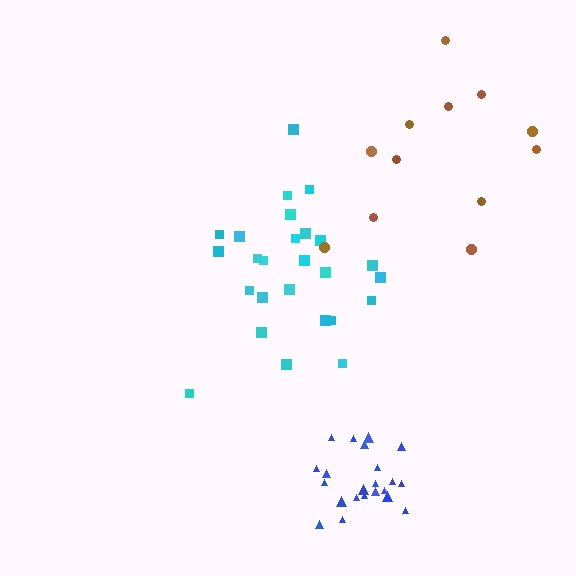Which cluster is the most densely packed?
Blue.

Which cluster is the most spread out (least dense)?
Brown.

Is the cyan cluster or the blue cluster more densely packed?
Blue.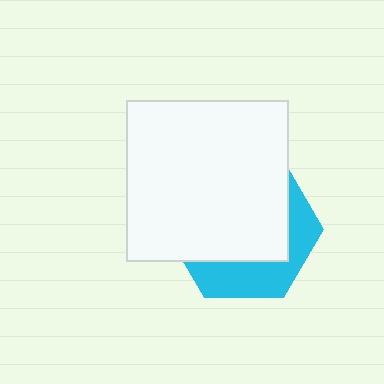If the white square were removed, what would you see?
You would see the complete cyan hexagon.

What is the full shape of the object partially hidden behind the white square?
The partially hidden object is a cyan hexagon.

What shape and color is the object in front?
The object in front is a white square.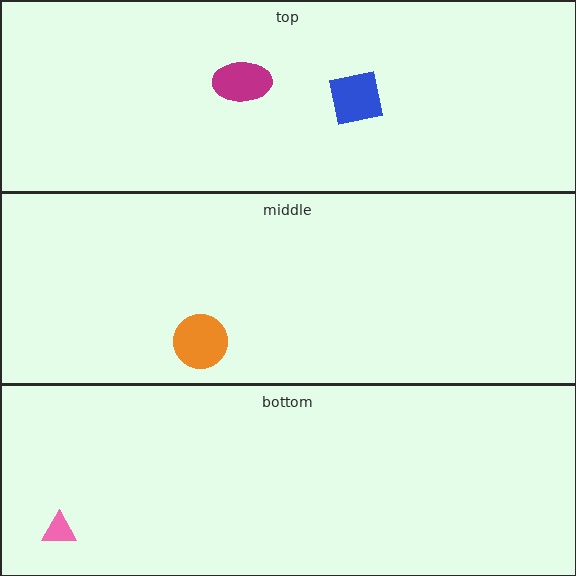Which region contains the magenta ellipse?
The top region.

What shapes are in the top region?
The magenta ellipse, the blue square.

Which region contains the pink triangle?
The bottom region.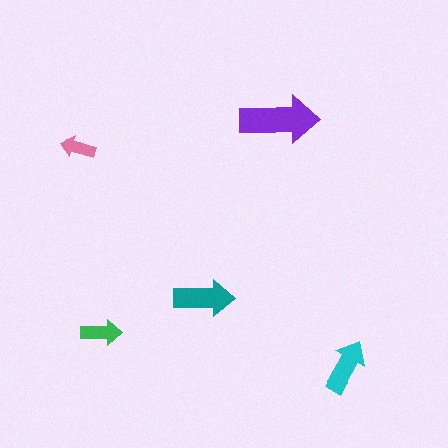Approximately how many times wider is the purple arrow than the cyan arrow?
About 1.5 times wider.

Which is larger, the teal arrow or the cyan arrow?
The teal one.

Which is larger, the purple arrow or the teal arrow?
The purple one.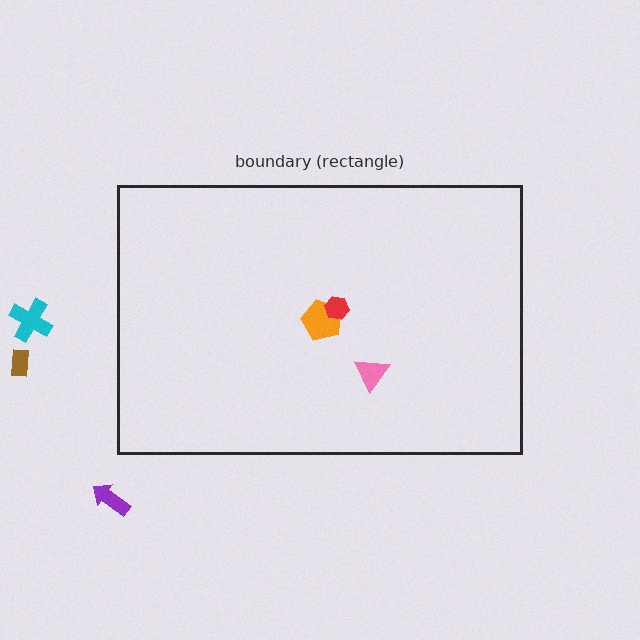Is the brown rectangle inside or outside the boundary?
Outside.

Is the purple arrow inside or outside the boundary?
Outside.